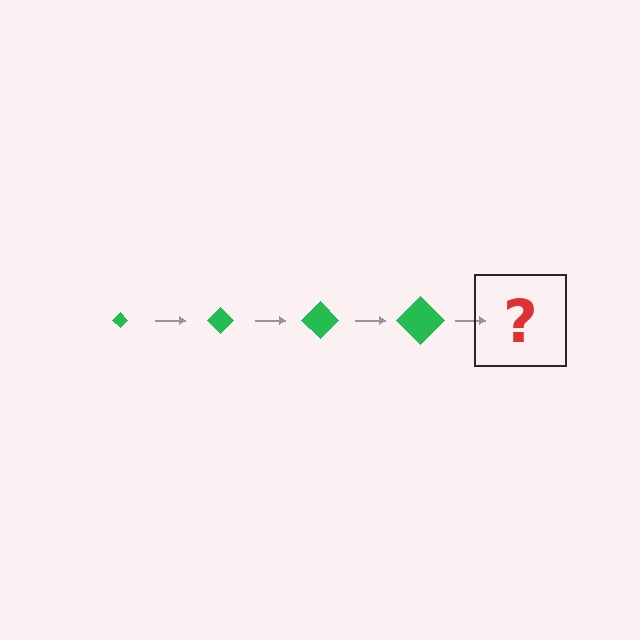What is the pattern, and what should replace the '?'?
The pattern is that the diamond gets progressively larger each step. The '?' should be a green diamond, larger than the previous one.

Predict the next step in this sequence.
The next step is a green diamond, larger than the previous one.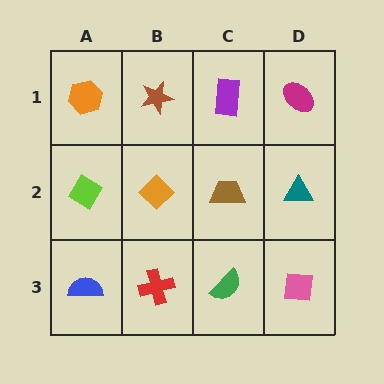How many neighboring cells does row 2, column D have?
3.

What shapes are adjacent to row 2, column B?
A brown star (row 1, column B), a red cross (row 3, column B), a lime diamond (row 2, column A), a brown trapezoid (row 2, column C).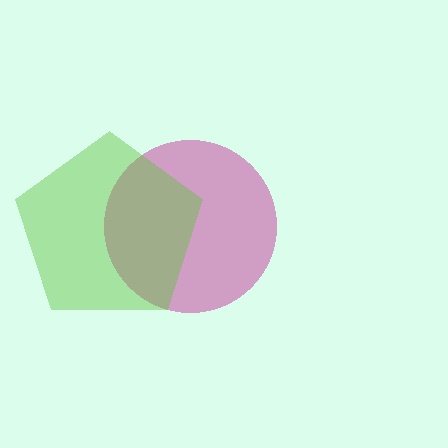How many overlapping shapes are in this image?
There are 2 overlapping shapes in the image.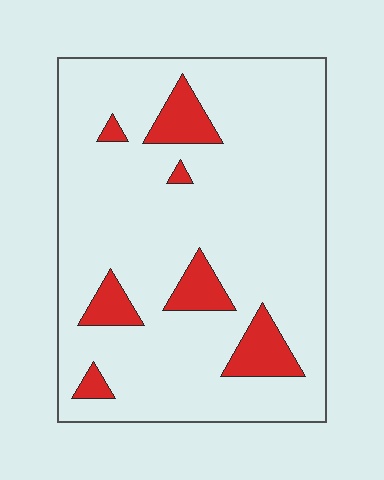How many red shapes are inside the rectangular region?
7.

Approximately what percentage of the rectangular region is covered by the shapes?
Approximately 15%.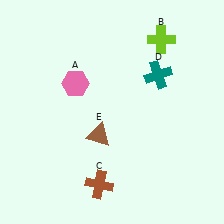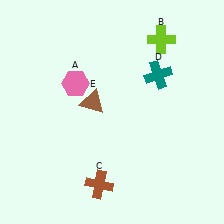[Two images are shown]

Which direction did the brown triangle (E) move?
The brown triangle (E) moved up.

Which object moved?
The brown triangle (E) moved up.